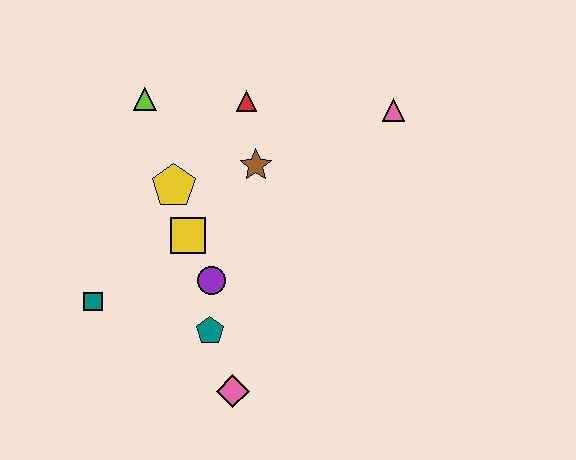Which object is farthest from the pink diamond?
The pink triangle is farthest from the pink diamond.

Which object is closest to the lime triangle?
The yellow pentagon is closest to the lime triangle.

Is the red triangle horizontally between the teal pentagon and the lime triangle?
No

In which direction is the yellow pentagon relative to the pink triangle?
The yellow pentagon is to the left of the pink triangle.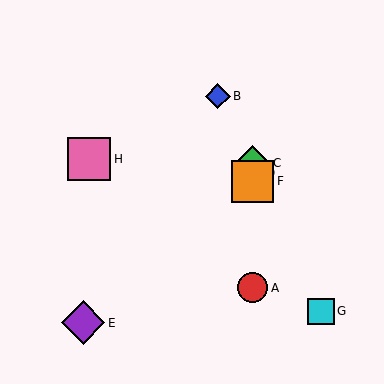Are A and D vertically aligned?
Yes, both are at x≈253.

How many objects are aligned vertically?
4 objects (A, C, D, F) are aligned vertically.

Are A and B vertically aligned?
No, A is at x≈253 and B is at x≈218.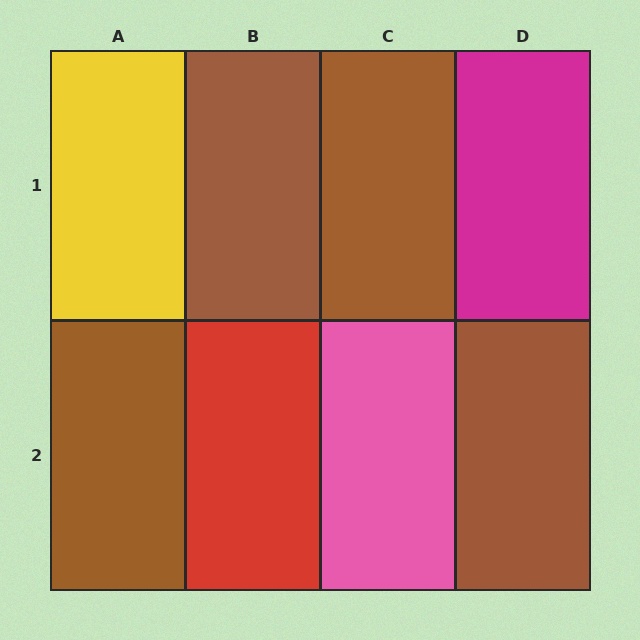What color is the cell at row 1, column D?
Magenta.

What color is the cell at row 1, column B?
Brown.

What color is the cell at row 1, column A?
Yellow.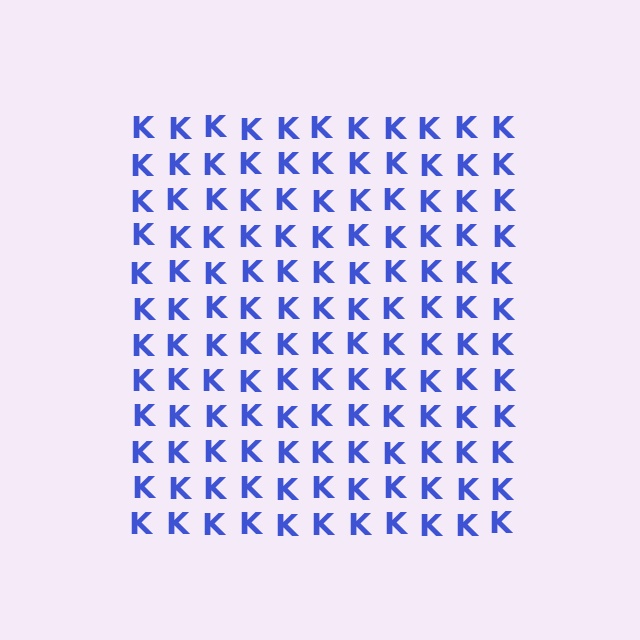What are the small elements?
The small elements are letter K's.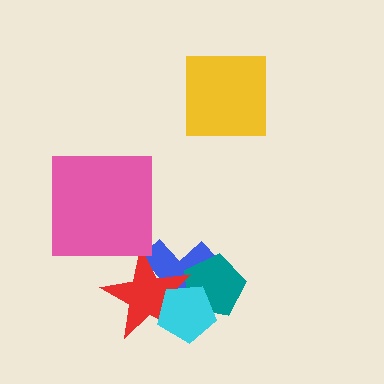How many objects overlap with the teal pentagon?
3 objects overlap with the teal pentagon.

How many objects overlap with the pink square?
0 objects overlap with the pink square.